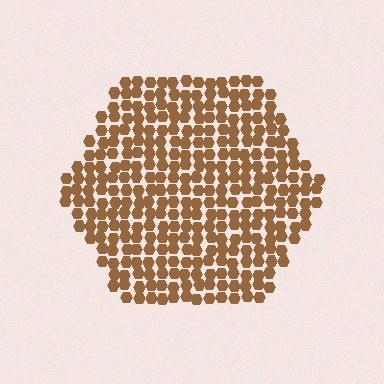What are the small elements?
The small elements are hexagons.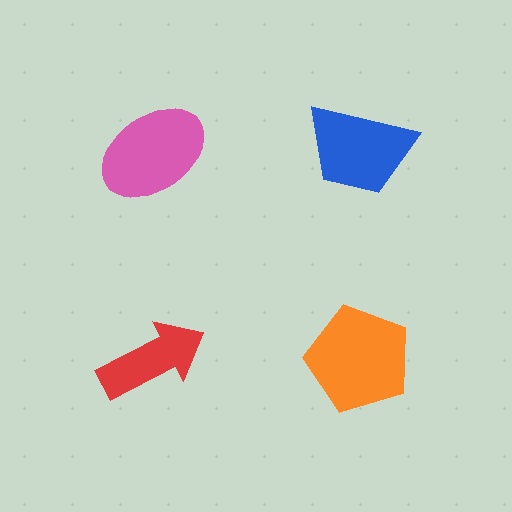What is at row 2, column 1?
A red arrow.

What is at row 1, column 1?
A pink ellipse.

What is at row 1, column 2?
A blue trapezoid.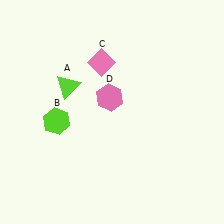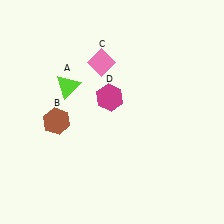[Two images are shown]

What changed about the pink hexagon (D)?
In Image 1, D is pink. In Image 2, it changed to magenta.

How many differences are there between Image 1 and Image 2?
There are 2 differences between the two images.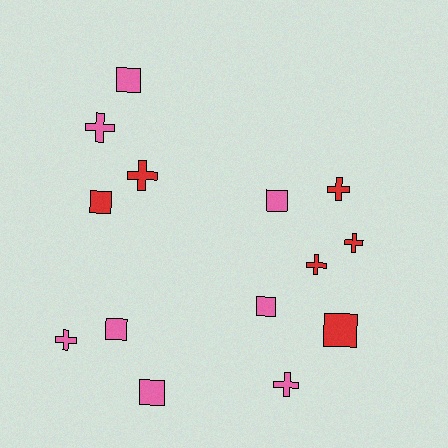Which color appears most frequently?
Pink, with 8 objects.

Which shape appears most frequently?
Square, with 7 objects.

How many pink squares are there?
There are 5 pink squares.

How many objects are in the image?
There are 14 objects.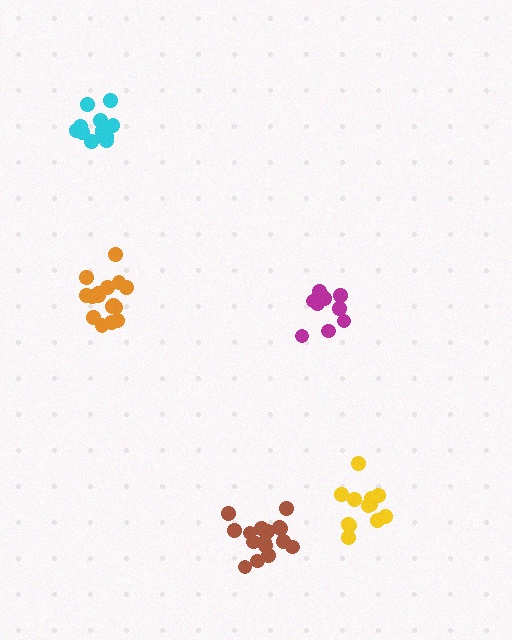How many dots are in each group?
Group 1: 10 dots, Group 2: 12 dots, Group 3: 16 dots, Group 4: 16 dots, Group 5: 12 dots (66 total).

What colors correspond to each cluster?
The clusters are colored: magenta, cyan, brown, orange, yellow.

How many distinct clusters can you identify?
There are 5 distinct clusters.